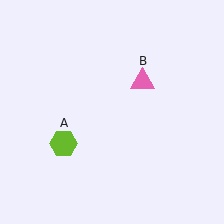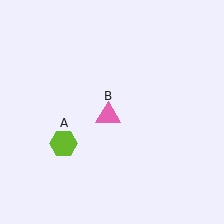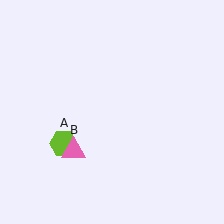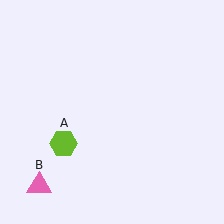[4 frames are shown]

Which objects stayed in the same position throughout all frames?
Lime hexagon (object A) remained stationary.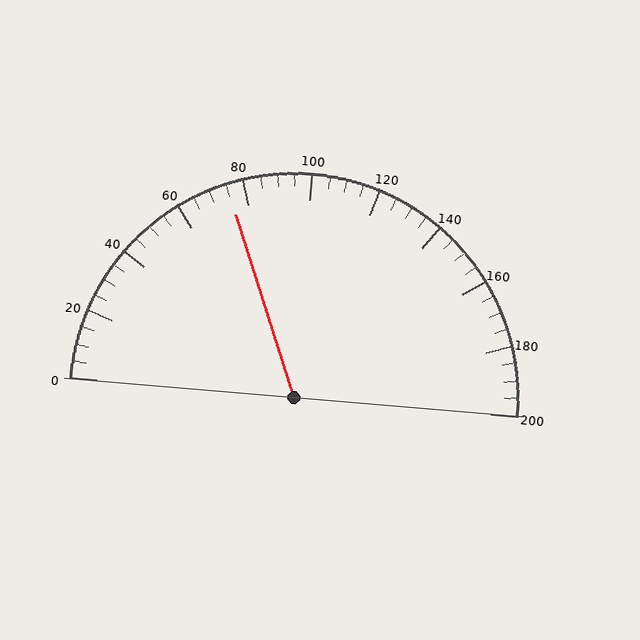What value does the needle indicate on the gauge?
The needle indicates approximately 75.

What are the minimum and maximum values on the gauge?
The gauge ranges from 0 to 200.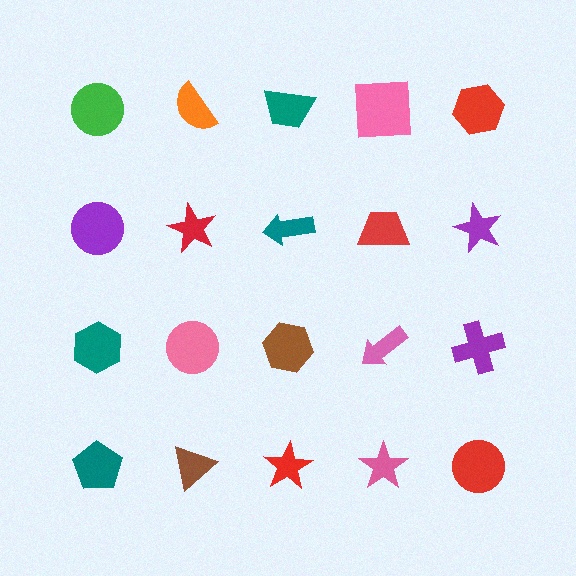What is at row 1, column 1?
A green circle.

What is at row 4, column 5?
A red circle.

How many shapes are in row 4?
5 shapes.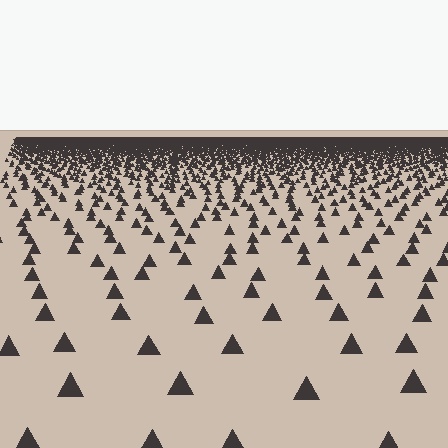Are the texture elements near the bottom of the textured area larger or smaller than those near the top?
Larger. Near the bottom, elements are closer to the viewer and appear at a bigger on-screen size.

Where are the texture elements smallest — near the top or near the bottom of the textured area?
Near the top.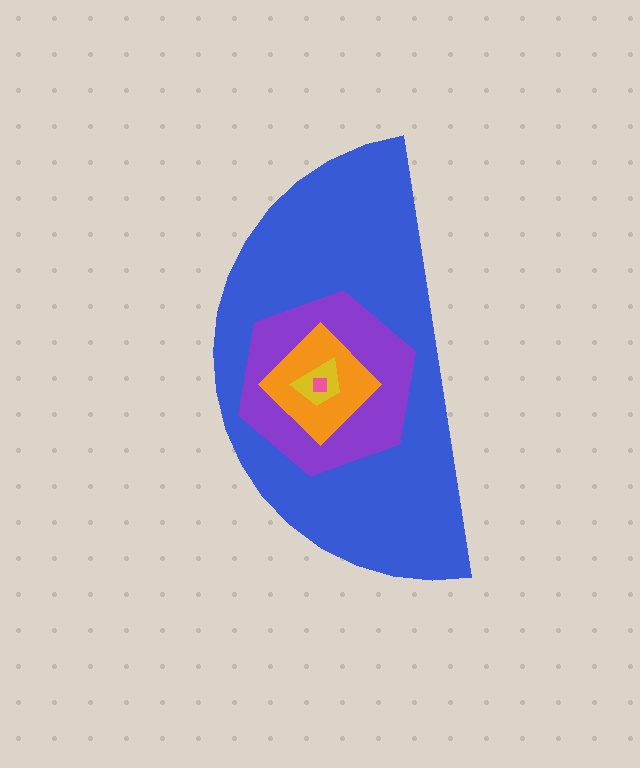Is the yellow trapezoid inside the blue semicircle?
Yes.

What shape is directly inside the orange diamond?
The yellow trapezoid.